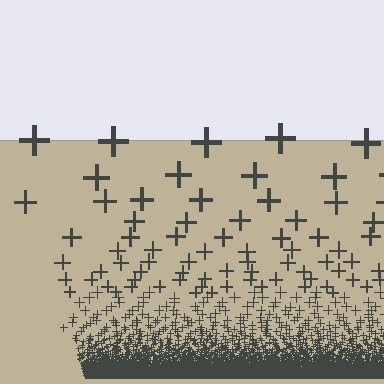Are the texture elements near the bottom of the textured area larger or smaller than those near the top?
Smaller. The gradient is inverted — elements near the bottom are smaller and denser.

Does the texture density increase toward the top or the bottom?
Density increases toward the bottom.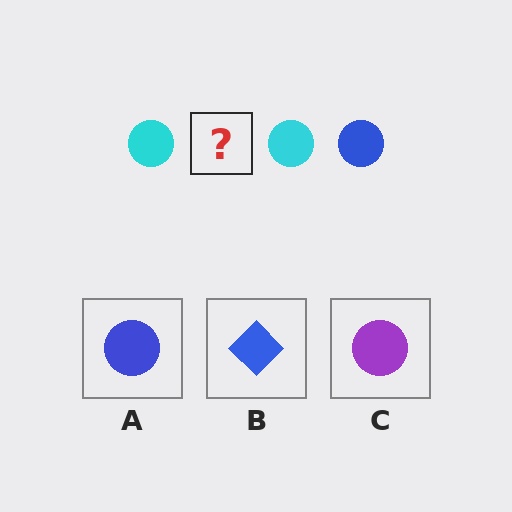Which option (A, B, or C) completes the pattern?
A.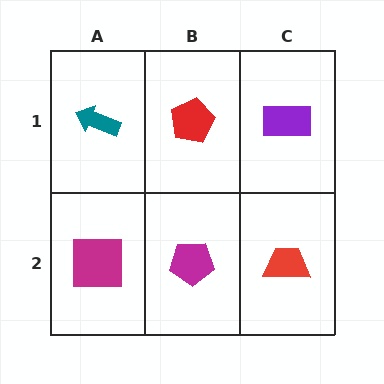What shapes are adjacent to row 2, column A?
A teal arrow (row 1, column A), a magenta pentagon (row 2, column B).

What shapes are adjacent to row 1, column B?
A magenta pentagon (row 2, column B), a teal arrow (row 1, column A), a purple rectangle (row 1, column C).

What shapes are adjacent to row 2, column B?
A red pentagon (row 1, column B), a magenta square (row 2, column A), a red trapezoid (row 2, column C).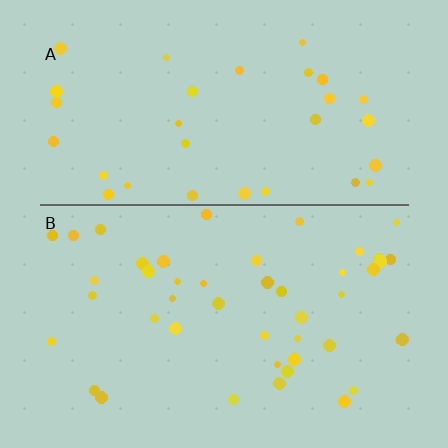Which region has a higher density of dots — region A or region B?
B (the bottom).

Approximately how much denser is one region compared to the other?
Approximately 1.4× — region B over region A.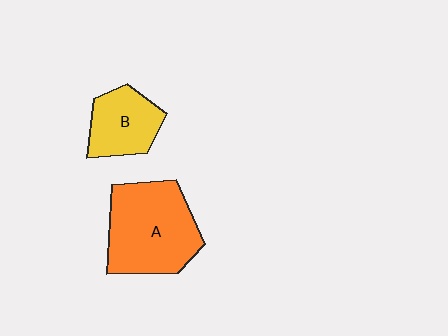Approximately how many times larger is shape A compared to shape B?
Approximately 1.8 times.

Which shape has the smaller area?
Shape B (yellow).